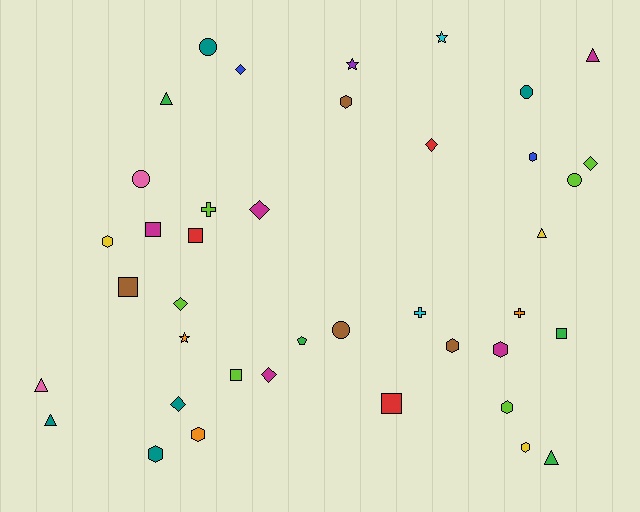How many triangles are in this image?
There are 6 triangles.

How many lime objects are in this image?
There are 6 lime objects.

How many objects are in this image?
There are 40 objects.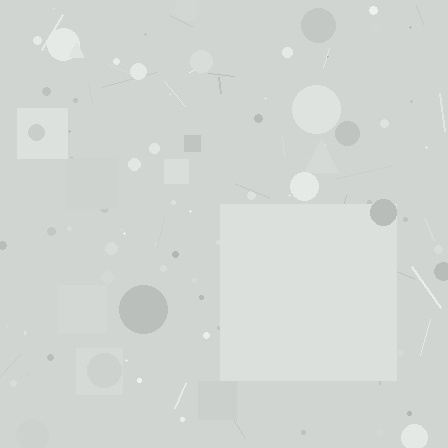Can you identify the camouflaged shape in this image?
The camouflaged shape is a square.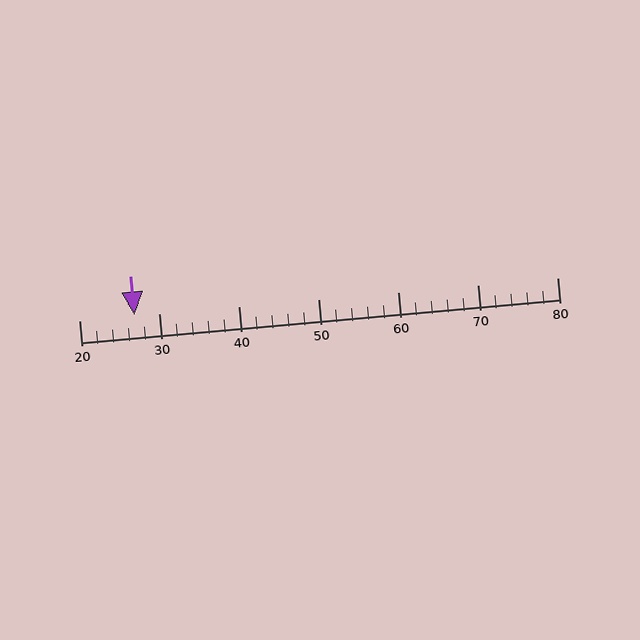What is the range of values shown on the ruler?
The ruler shows values from 20 to 80.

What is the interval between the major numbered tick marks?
The major tick marks are spaced 10 units apart.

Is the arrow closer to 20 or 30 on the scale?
The arrow is closer to 30.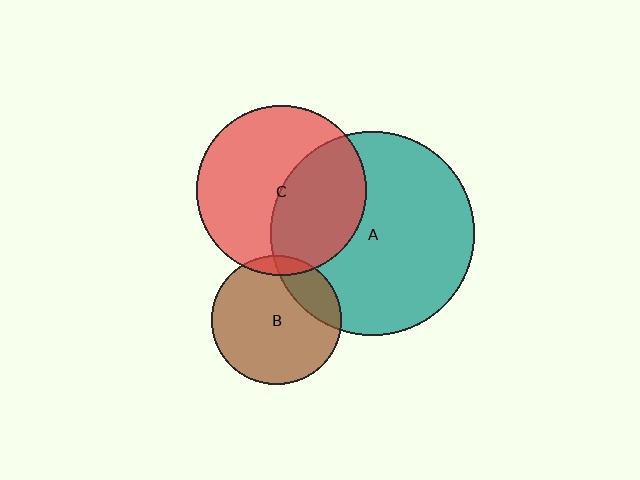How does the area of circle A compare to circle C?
Approximately 1.4 times.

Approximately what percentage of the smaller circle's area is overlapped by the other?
Approximately 10%.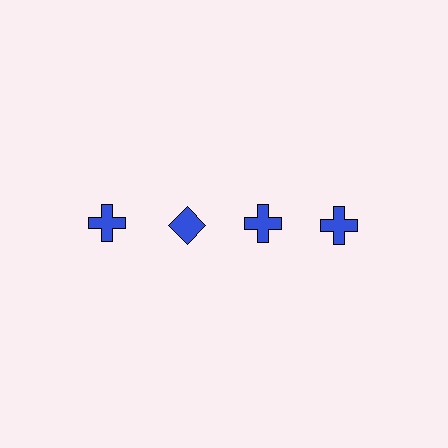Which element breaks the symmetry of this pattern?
The blue diamond in the top row, second from left column breaks the symmetry. All other shapes are blue crosses.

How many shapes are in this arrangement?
There are 4 shapes arranged in a grid pattern.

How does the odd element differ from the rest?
It has a different shape: diamond instead of cross.